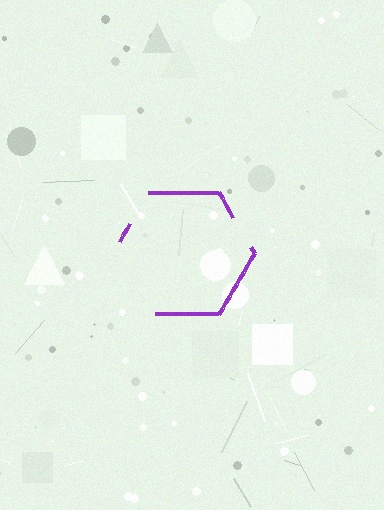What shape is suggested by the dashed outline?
The dashed outline suggests a hexagon.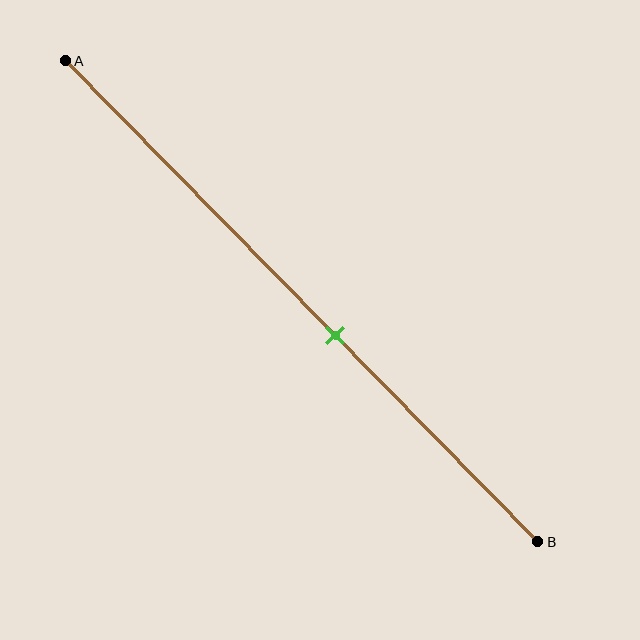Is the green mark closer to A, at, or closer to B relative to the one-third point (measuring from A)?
The green mark is closer to point B than the one-third point of segment AB.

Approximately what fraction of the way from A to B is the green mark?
The green mark is approximately 55% of the way from A to B.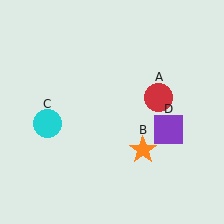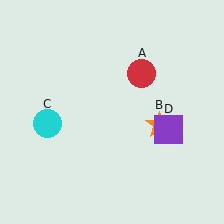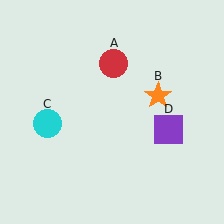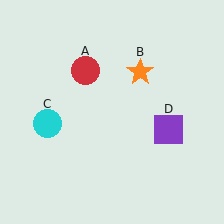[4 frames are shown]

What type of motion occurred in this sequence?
The red circle (object A), orange star (object B) rotated counterclockwise around the center of the scene.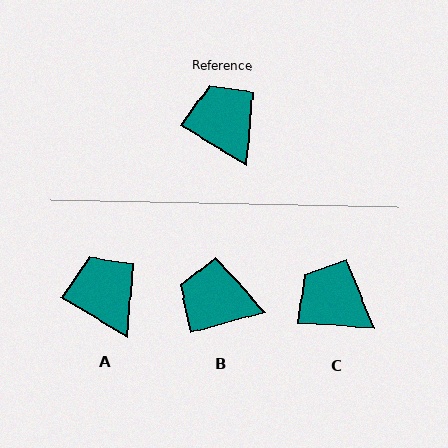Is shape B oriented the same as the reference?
No, it is off by about 47 degrees.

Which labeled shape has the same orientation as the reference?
A.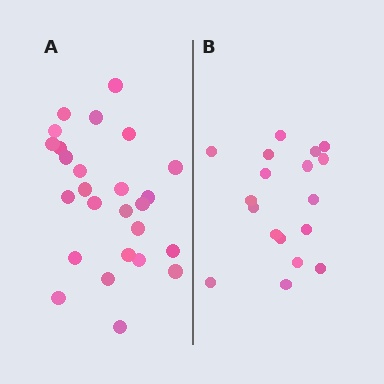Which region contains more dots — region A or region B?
Region A (the left region) has more dots.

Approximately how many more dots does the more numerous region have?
Region A has roughly 8 or so more dots than region B.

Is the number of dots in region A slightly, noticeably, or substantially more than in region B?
Region A has noticeably more, but not dramatically so. The ratio is roughly 1.4 to 1.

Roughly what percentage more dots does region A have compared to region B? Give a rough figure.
About 45% more.